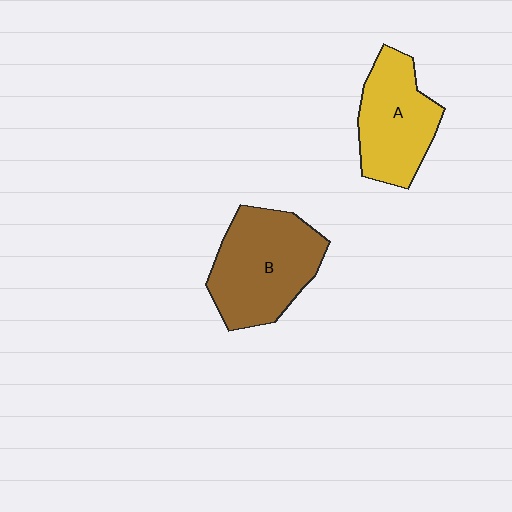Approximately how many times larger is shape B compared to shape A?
Approximately 1.3 times.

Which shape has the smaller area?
Shape A (yellow).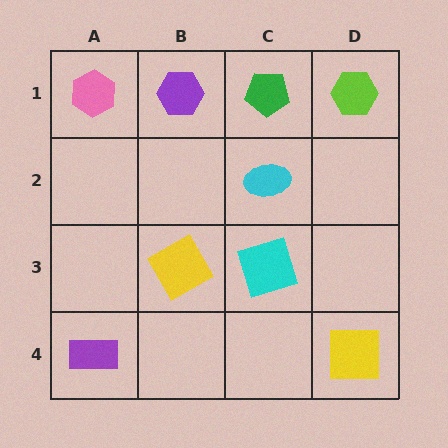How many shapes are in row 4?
2 shapes.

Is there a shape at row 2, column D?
No, that cell is empty.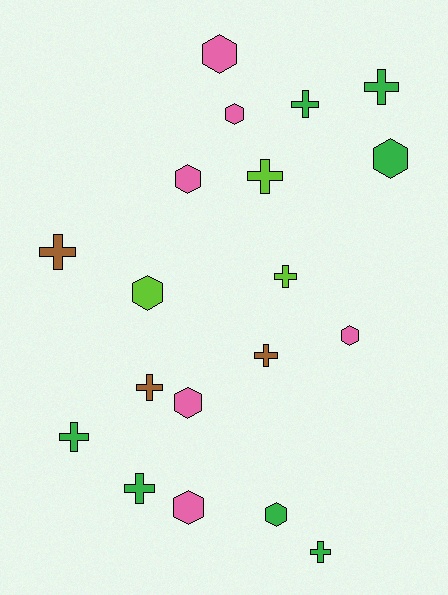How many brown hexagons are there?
There are no brown hexagons.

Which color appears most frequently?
Green, with 7 objects.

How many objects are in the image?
There are 19 objects.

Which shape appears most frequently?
Cross, with 10 objects.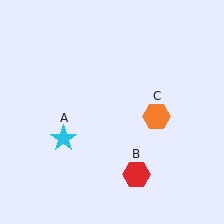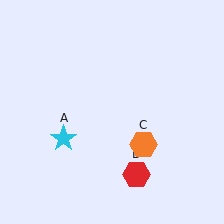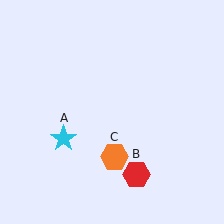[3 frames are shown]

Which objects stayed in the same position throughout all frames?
Cyan star (object A) and red hexagon (object B) remained stationary.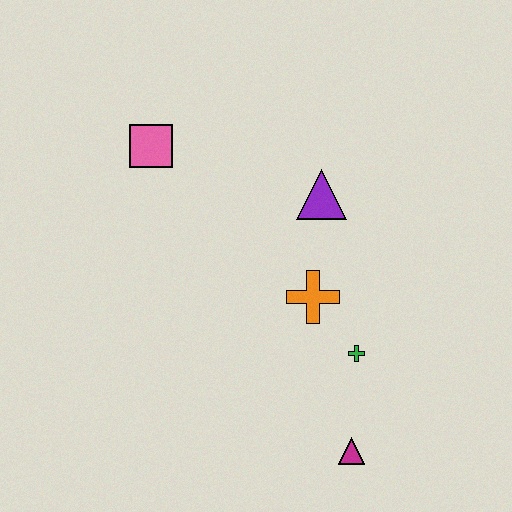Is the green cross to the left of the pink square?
No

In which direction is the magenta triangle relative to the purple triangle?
The magenta triangle is below the purple triangle.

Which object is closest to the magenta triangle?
The green cross is closest to the magenta triangle.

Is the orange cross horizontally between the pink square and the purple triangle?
Yes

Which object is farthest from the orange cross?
The pink square is farthest from the orange cross.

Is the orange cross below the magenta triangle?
No